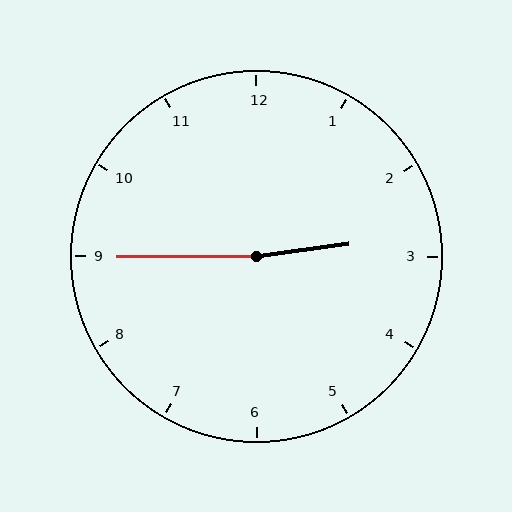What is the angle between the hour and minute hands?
Approximately 172 degrees.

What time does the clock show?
2:45.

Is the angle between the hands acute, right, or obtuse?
It is obtuse.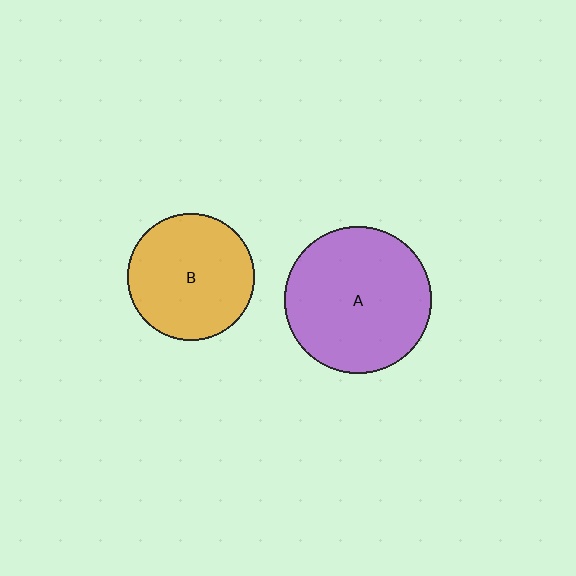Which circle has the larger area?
Circle A (purple).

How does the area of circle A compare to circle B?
Approximately 1.3 times.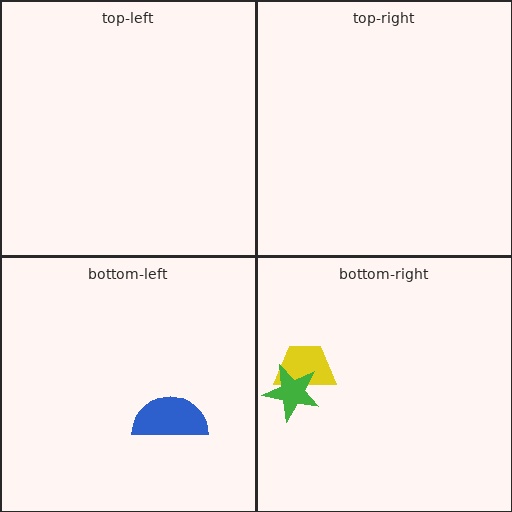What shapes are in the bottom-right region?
The yellow trapezoid, the green star.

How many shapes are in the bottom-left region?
1.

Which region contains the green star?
The bottom-right region.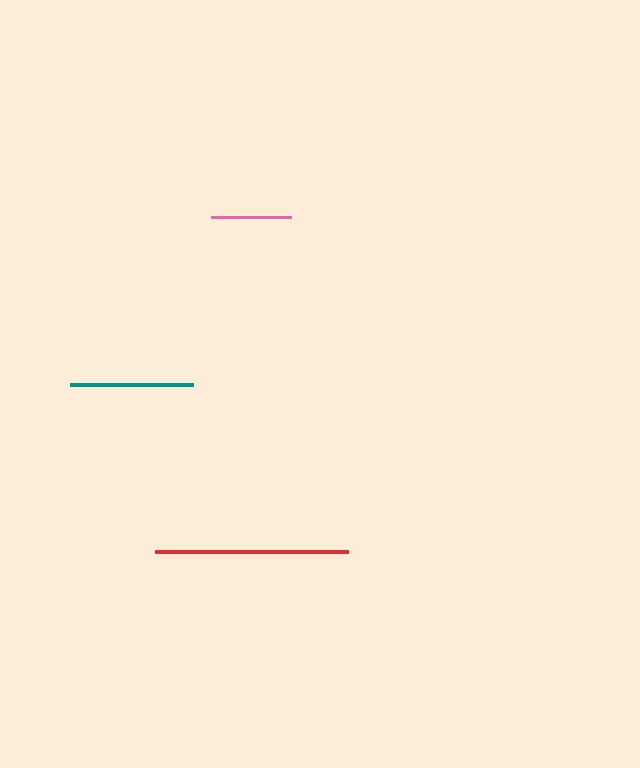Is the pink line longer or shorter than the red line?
The red line is longer than the pink line.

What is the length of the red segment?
The red segment is approximately 193 pixels long.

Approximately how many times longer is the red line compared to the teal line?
The red line is approximately 1.6 times the length of the teal line.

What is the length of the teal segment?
The teal segment is approximately 123 pixels long.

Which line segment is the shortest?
The pink line is the shortest at approximately 80 pixels.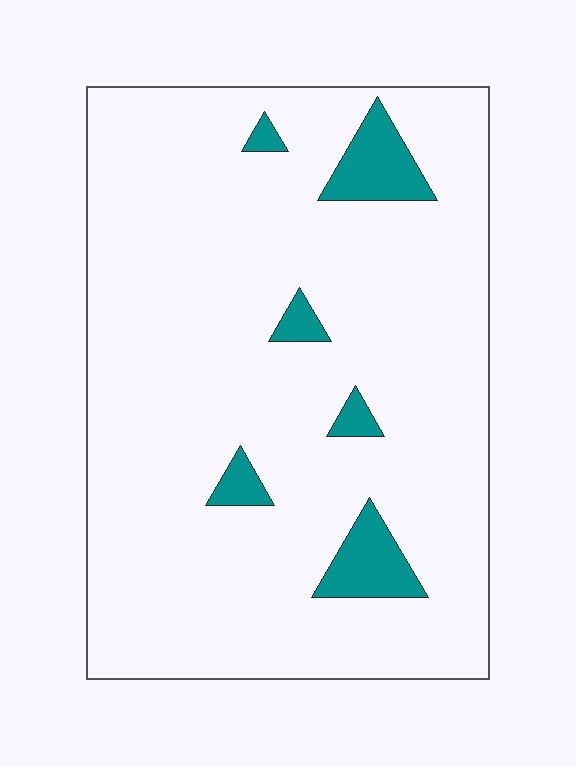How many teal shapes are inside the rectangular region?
6.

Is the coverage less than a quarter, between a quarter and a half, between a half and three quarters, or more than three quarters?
Less than a quarter.